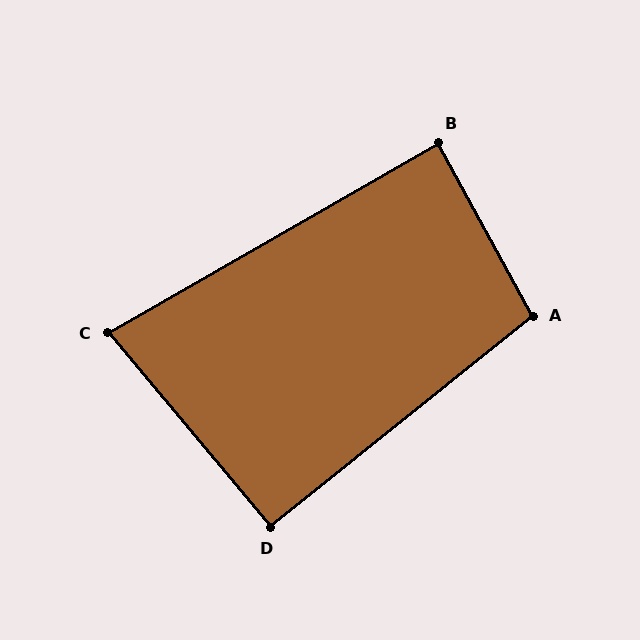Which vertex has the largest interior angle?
A, at approximately 100 degrees.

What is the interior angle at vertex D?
Approximately 91 degrees (approximately right).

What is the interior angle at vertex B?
Approximately 89 degrees (approximately right).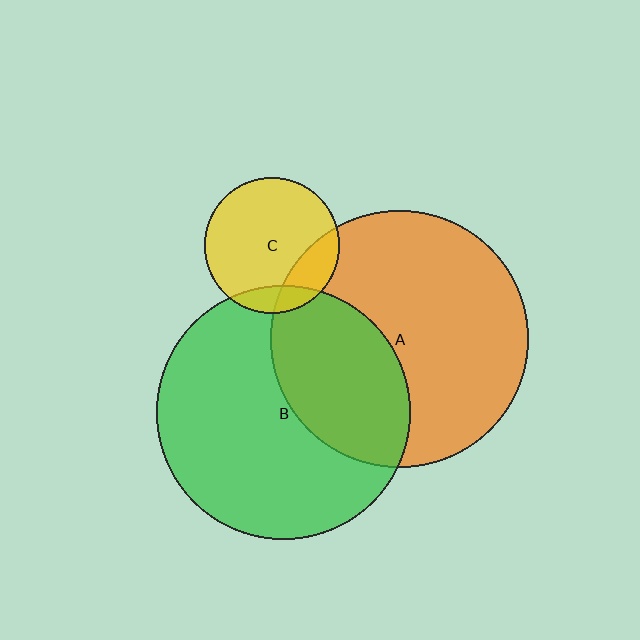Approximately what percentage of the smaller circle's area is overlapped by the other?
Approximately 35%.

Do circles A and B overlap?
Yes.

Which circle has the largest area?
Circle A (orange).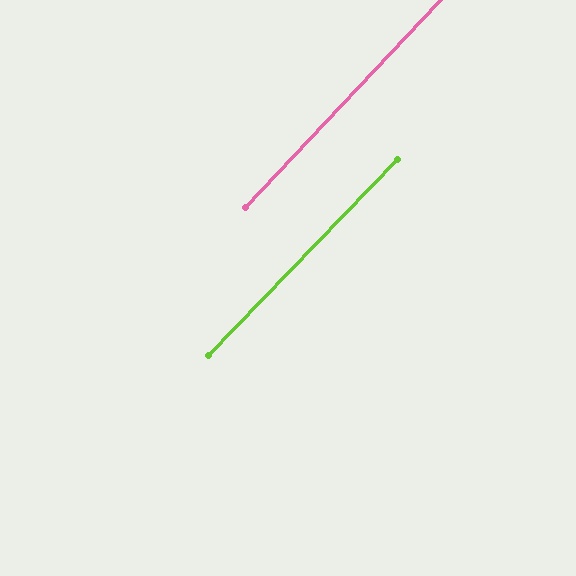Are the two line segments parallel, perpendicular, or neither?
Parallel — their directions differ by only 0.7°.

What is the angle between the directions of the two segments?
Approximately 1 degree.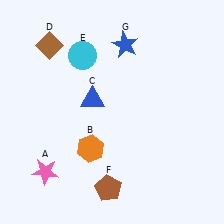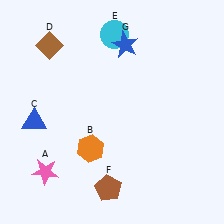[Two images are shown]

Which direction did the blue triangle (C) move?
The blue triangle (C) moved left.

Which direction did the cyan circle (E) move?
The cyan circle (E) moved right.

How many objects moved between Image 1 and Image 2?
2 objects moved between the two images.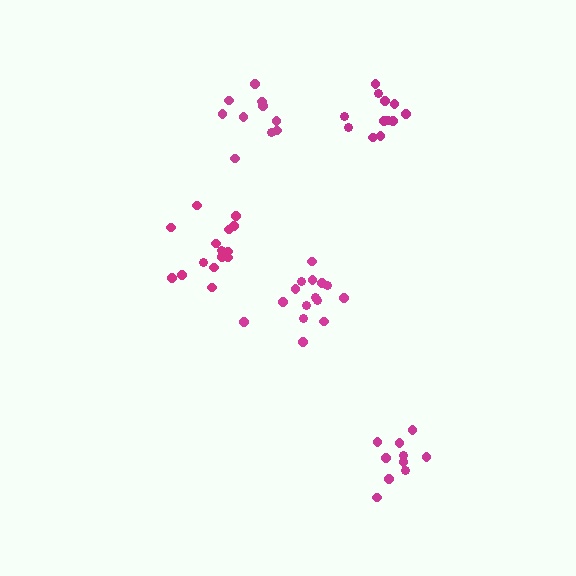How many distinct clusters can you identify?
There are 5 distinct clusters.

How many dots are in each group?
Group 1: 15 dots, Group 2: 12 dots, Group 3: 15 dots, Group 4: 10 dots, Group 5: 10 dots (62 total).